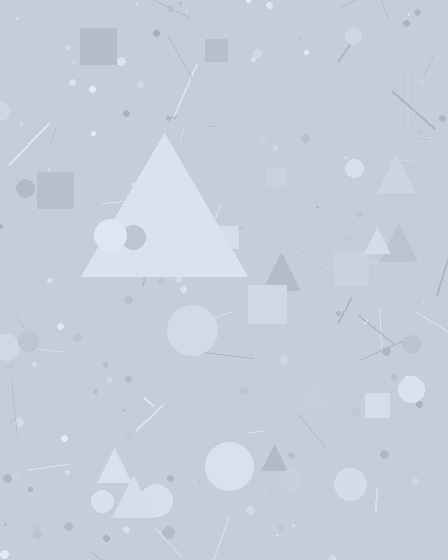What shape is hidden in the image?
A triangle is hidden in the image.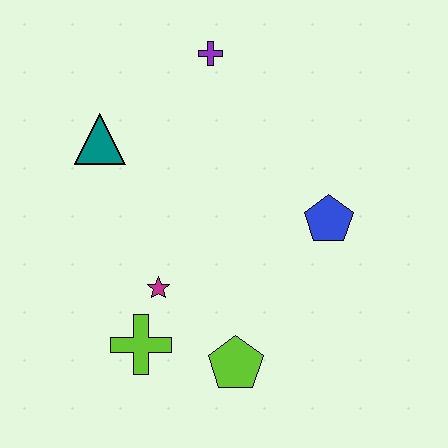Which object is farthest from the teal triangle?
The lime pentagon is farthest from the teal triangle.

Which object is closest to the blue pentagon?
The lime pentagon is closest to the blue pentagon.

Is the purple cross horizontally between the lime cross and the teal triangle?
No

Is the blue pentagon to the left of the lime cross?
No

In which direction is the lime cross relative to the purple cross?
The lime cross is below the purple cross.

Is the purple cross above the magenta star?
Yes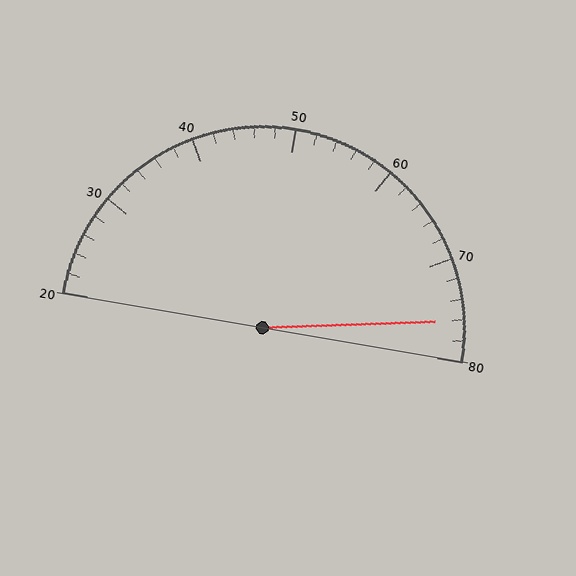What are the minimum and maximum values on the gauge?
The gauge ranges from 20 to 80.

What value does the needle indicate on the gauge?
The needle indicates approximately 76.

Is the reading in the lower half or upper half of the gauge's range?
The reading is in the upper half of the range (20 to 80).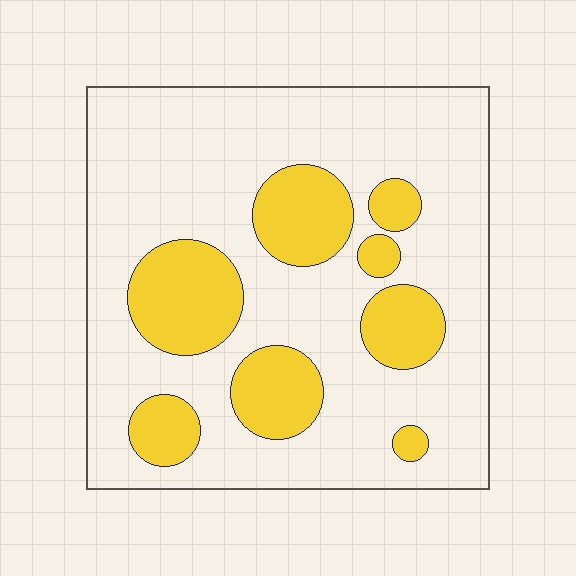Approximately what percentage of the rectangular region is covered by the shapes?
Approximately 25%.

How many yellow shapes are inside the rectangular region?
8.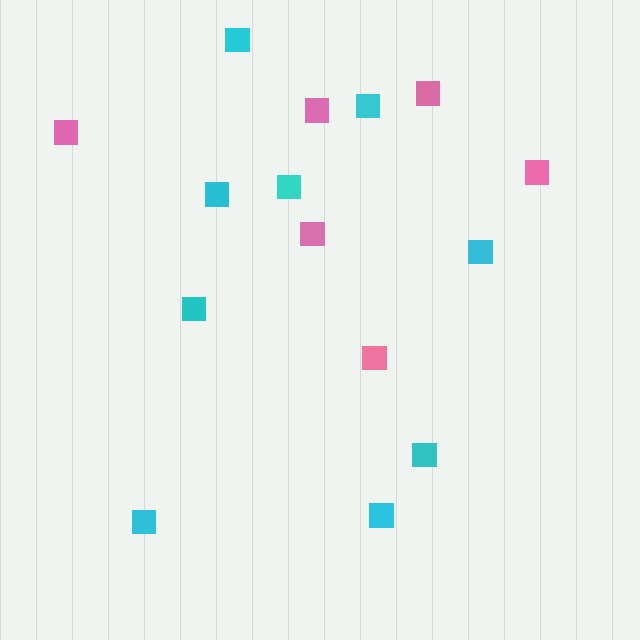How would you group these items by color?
There are 2 groups: one group of cyan squares (9) and one group of pink squares (6).